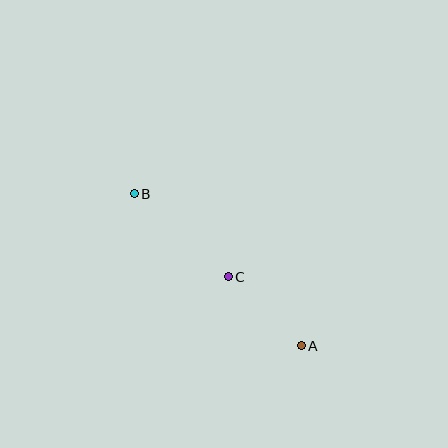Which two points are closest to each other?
Points A and C are closest to each other.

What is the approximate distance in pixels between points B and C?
The distance between B and C is approximately 125 pixels.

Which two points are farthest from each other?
Points A and B are farthest from each other.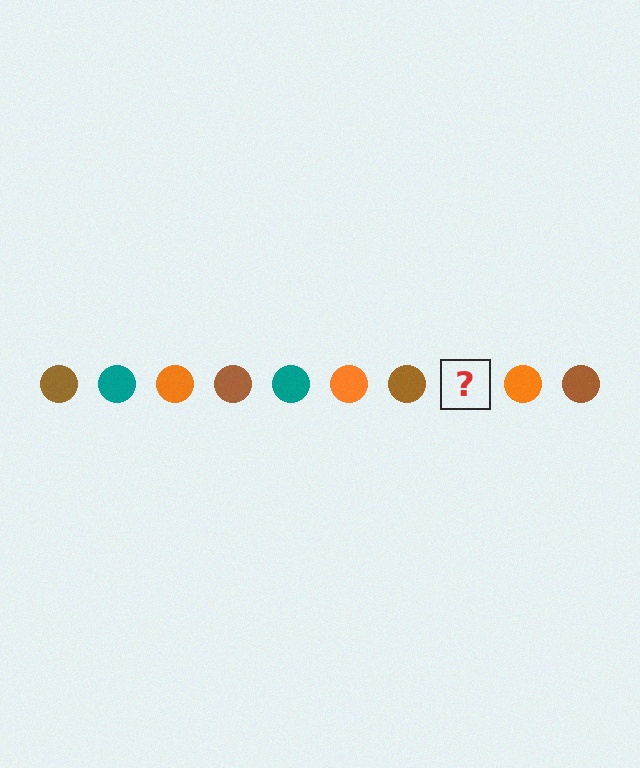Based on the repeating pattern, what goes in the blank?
The blank should be a teal circle.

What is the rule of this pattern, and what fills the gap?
The rule is that the pattern cycles through brown, teal, orange circles. The gap should be filled with a teal circle.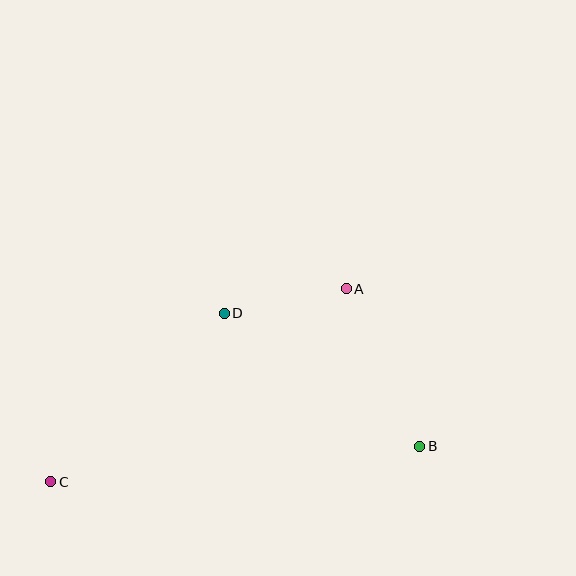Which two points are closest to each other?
Points A and D are closest to each other.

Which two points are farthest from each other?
Points B and C are farthest from each other.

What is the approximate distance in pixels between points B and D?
The distance between B and D is approximately 236 pixels.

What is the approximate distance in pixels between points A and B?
The distance between A and B is approximately 174 pixels.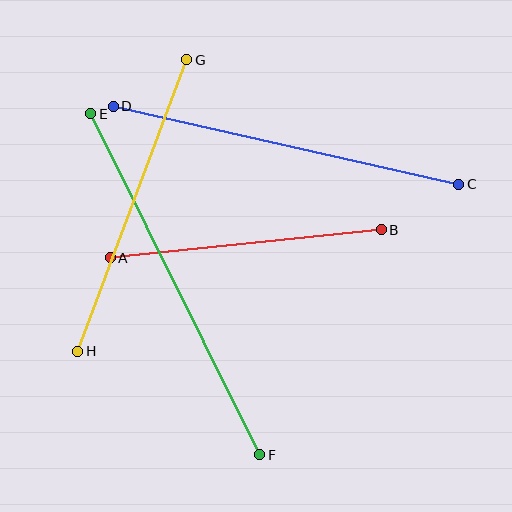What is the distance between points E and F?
The distance is approximately 380 pixels.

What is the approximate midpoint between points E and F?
The midpoint is at approximately (175, 284) pixels.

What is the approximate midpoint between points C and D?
The midpoint is at approximately (286, 145) pixels.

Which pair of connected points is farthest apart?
Points E and F are farthest apart.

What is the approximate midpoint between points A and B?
The midpoint is at approximately (246, 244) pixels.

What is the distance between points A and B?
The distance is approximately 273 pixels.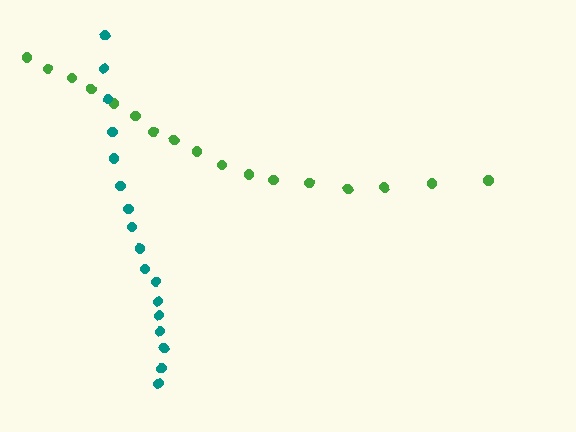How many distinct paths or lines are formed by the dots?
There are 2 distinct paths.